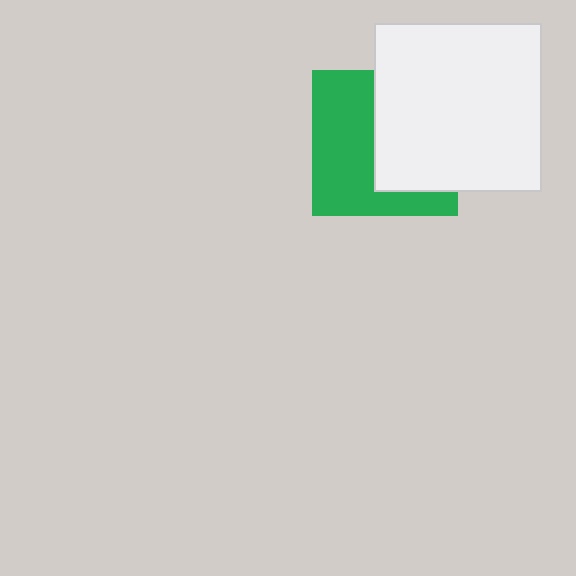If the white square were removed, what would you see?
You would see the complete green square.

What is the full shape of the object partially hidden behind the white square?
The partially hidden object is a green square.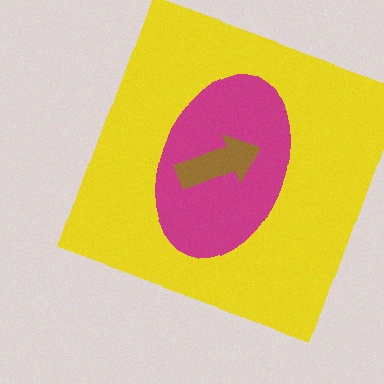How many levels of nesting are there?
3.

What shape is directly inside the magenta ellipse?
The brown arrow.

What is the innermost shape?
The brown arrow.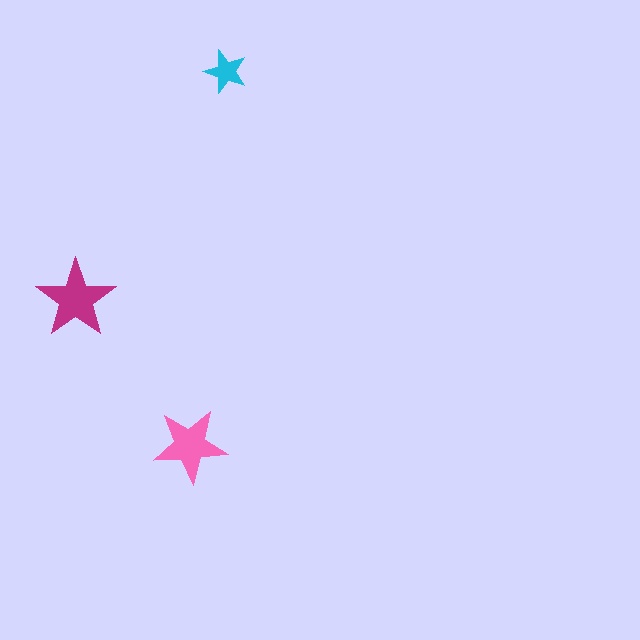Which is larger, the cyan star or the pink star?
The pink one.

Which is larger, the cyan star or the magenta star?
The magenta one.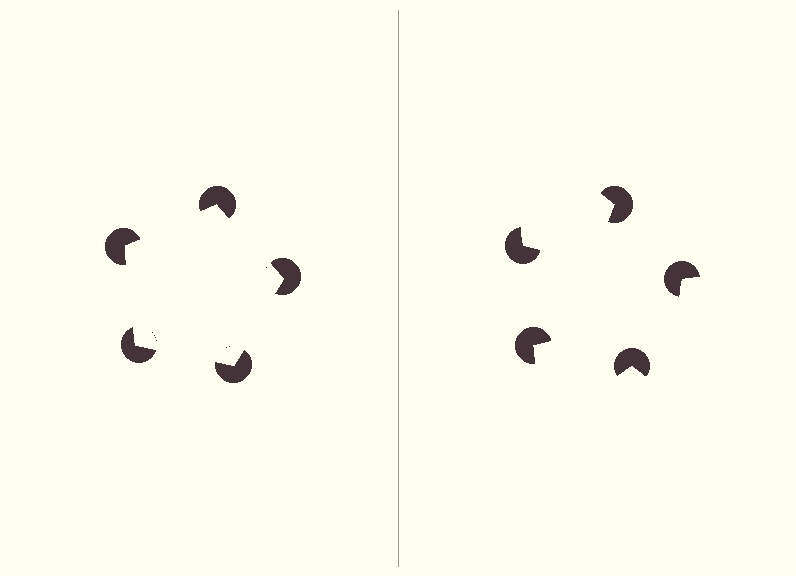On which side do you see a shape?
An illusory pentagon appears on the left side. On the right side the wedge cuts are rotated, so no coherent shape forms.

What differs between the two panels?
The pac-man discs are positioned identically on both sides; only the wedge orientations differ. On the left they align to a pentagon; on the right they are misaligned.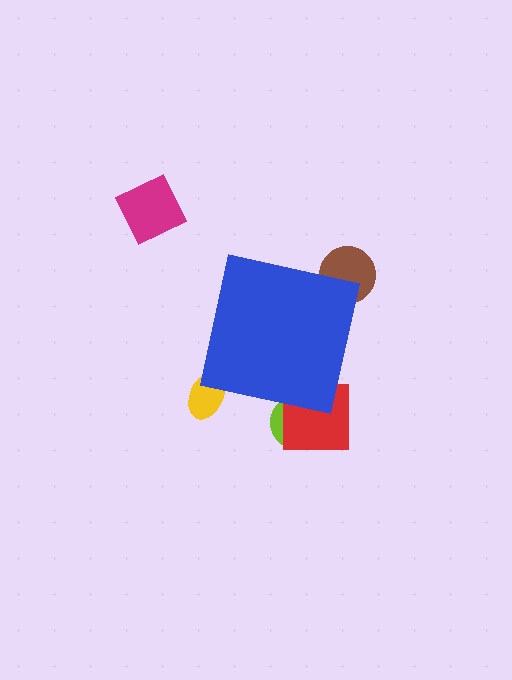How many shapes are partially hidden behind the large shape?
4 shapes are partially hidden.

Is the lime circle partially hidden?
Yes, the lime circle is partially hidden behind the blue square.